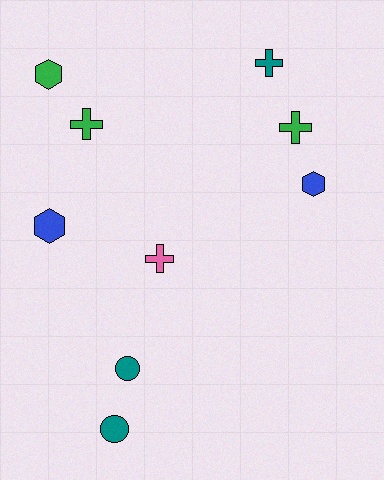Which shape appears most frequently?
Cross, with 4 objects.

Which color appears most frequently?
Green, with 3 objects.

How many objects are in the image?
There are 9 objects.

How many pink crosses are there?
There is 1 pink cross.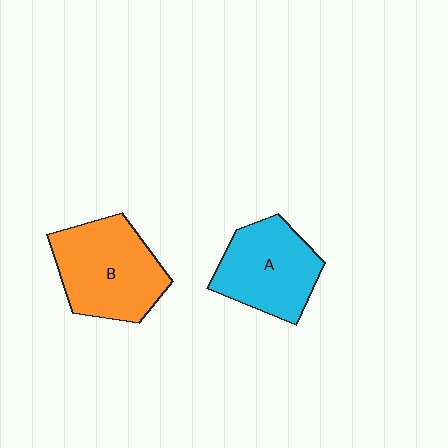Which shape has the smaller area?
Shape A (cyan).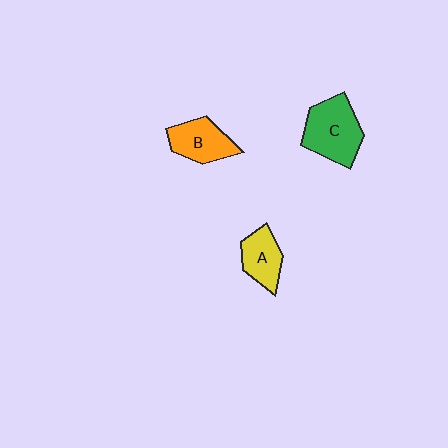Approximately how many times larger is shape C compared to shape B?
Approximately 1.4 times.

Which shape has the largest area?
Shape C (green).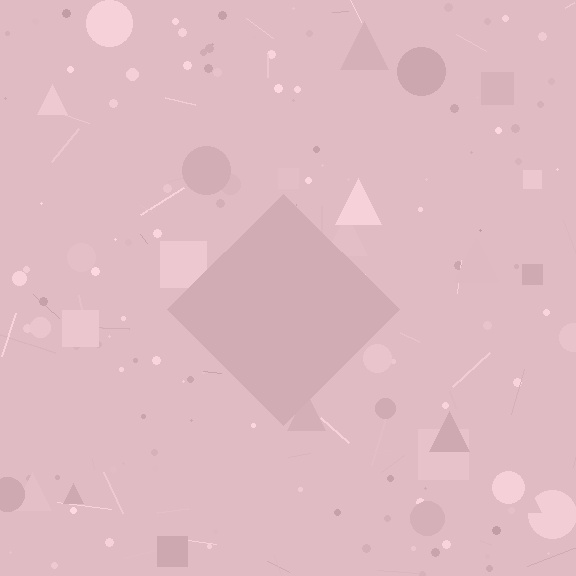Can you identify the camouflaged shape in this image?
The camouflaged shape is a diamond.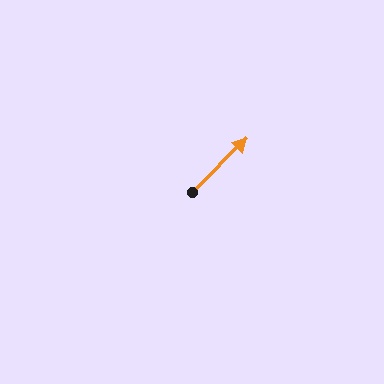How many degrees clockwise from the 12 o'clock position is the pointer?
Approximately 45 degrees.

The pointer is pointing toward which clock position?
Roughly 2 o'clock.